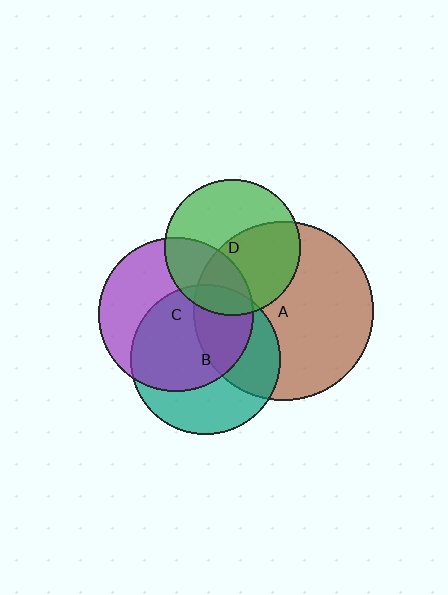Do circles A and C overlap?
Yes.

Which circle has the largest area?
Circle A (brown).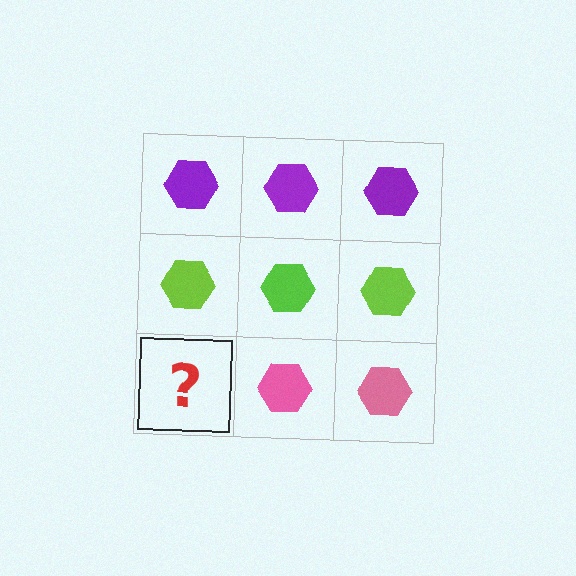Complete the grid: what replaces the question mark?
The question mark should be replaced with a pink hexagon.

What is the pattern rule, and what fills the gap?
The rule is that each row has a consistent color. The gap should be filled with a pink hexagon.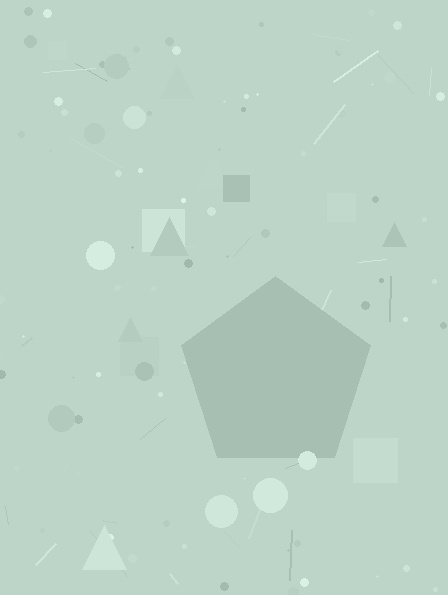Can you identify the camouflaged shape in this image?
The camouflaged shape is a pentagon.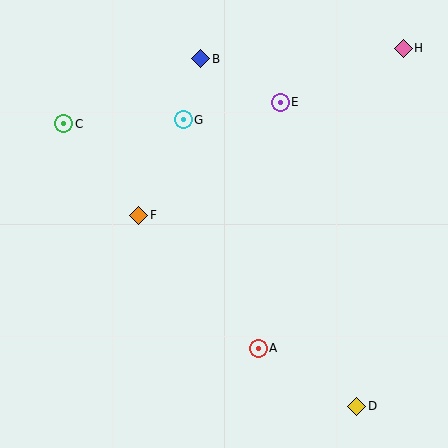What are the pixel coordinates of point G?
Point G is at (183, 120).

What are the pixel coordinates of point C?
Point C is at (64, 124).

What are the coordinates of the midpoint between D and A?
The midpoint between D and A is at (307, 377).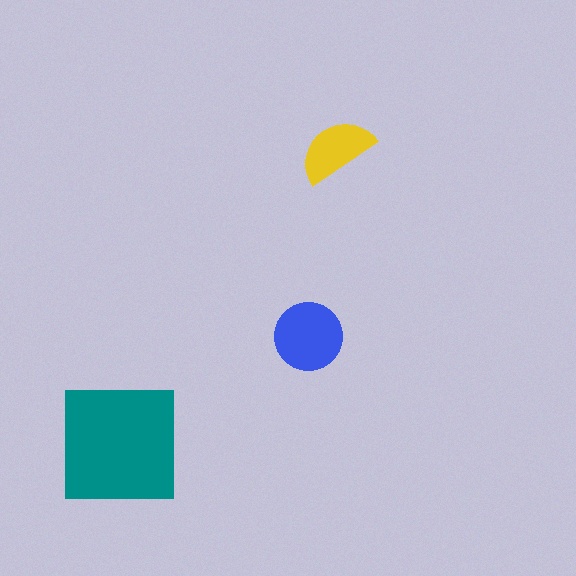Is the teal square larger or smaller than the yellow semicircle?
Larger.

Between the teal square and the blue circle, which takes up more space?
The teal square.